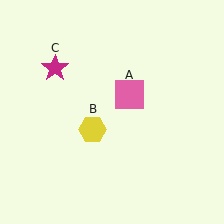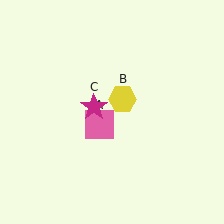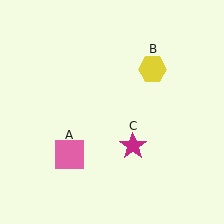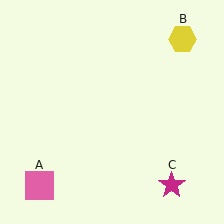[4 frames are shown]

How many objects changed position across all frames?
3 objects changed position: pink square (object A), yellow hexagon (object B), magenta star (object C).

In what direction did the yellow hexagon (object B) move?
The yellow hexagon (object B) moved up and to the right.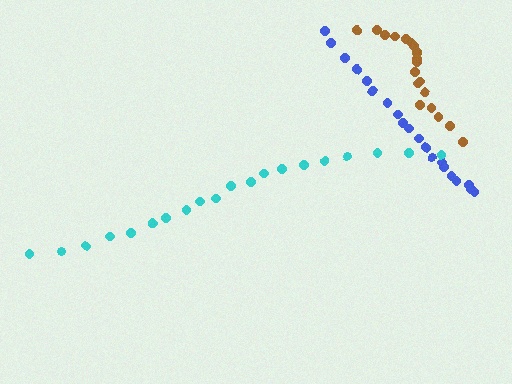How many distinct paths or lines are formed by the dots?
There are 3 distinct paths.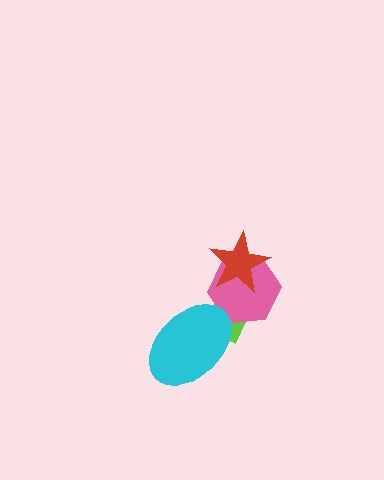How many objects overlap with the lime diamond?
2 objects overlap with the lime diamond.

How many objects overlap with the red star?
1 object overlaps with the red star.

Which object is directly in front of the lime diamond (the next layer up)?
The pink hexagon is directly in front of the lime diamond.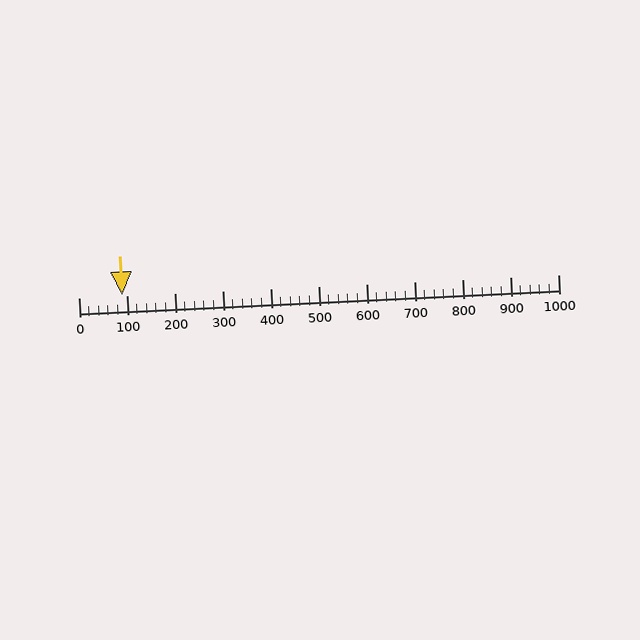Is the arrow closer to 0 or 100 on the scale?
The arrow is closer to 100.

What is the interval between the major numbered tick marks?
The major tick marks are spaced 100 units apart.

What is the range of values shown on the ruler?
The ruler shows values from 0 to 1000.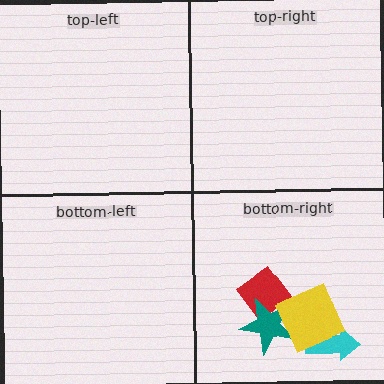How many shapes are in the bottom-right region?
4.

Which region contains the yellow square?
The bottom-right region.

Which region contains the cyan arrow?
The bottom-right region.